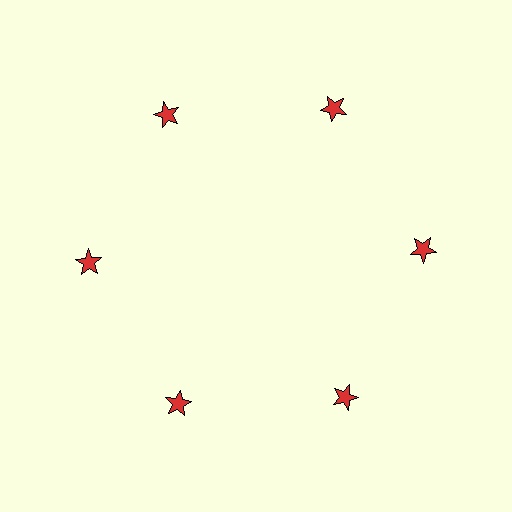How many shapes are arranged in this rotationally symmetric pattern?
There are 6 shapes, arranged in 6 groups of 1.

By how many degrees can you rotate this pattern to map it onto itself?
The pattern maps onto itself every 60 degrees of rotation.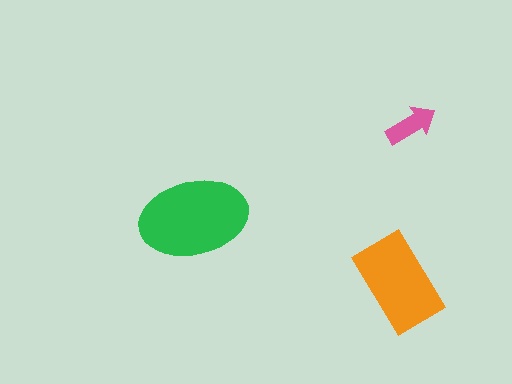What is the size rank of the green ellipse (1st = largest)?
1st.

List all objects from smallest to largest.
The pink arrow, the orange rectangle, the green ellipse.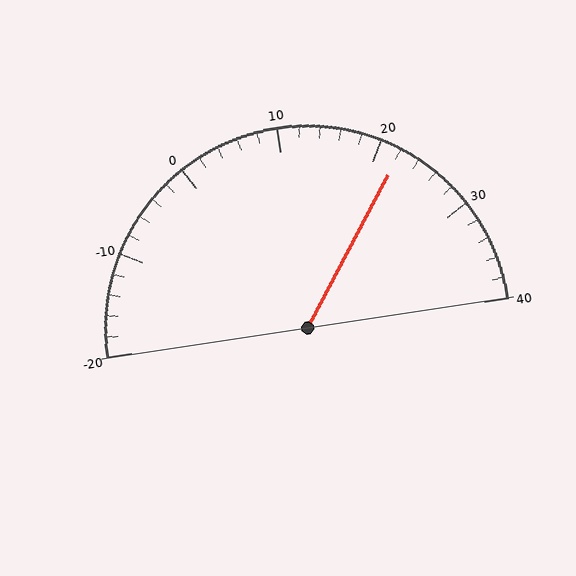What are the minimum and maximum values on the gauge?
The gauge ranges from -20 to 40.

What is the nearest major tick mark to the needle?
The nearest major tick mark is 20.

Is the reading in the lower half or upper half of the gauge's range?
The reading is in the upper half of the range (-20 to 40).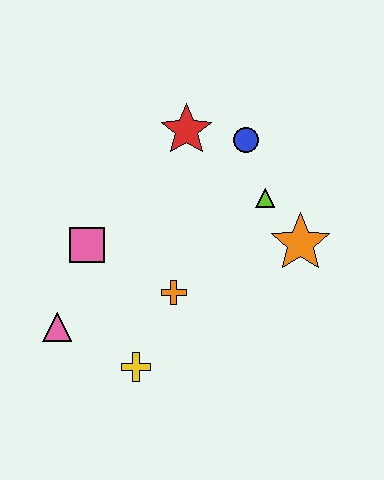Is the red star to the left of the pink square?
No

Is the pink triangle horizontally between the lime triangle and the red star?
No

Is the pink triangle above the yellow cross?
Yes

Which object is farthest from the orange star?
The pink triangle is farthest from the orange star.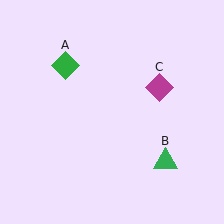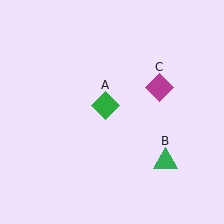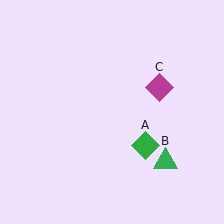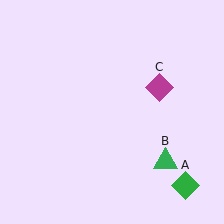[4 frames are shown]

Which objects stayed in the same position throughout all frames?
Green triangle (object B) and magenta diamond (object C) remained stationary.